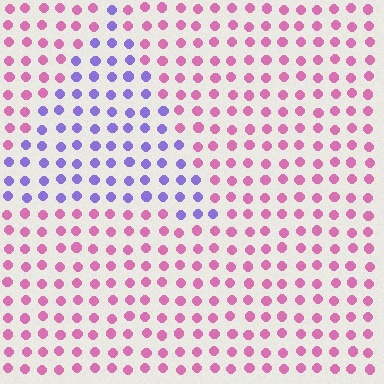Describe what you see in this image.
The image is filled with small pink elements in a uniform arrangement. A triangle-shaped region is visible where the elements are tinted to a slightly different hue, forming a subtle color boundary.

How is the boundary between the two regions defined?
The boundary is defined purely by a slight shift in hue (about 66 degrees). Spacing, size, and orientation are identical on both sides.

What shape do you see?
I see a triangle.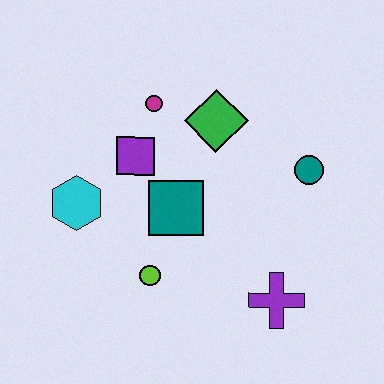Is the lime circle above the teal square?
No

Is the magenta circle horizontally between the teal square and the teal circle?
No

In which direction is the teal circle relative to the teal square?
The teal circle is to the right of the teal square.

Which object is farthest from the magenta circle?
The purple cross is farthest from the magenta circle.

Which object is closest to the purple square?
The magenta circle is closest to the purple square.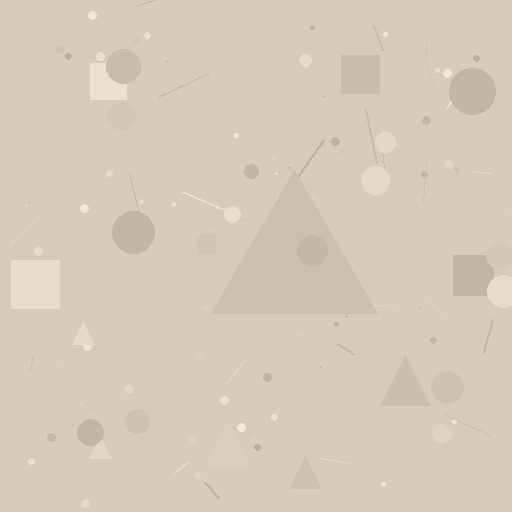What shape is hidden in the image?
A triangle is hidden in the image.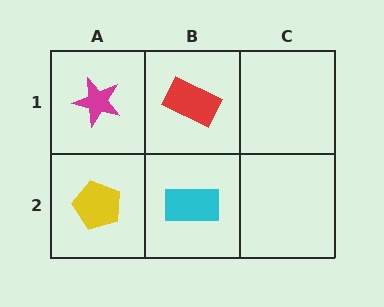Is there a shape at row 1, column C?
No, that cell is empty.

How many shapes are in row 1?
2 shapes.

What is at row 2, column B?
A cyan rectangle.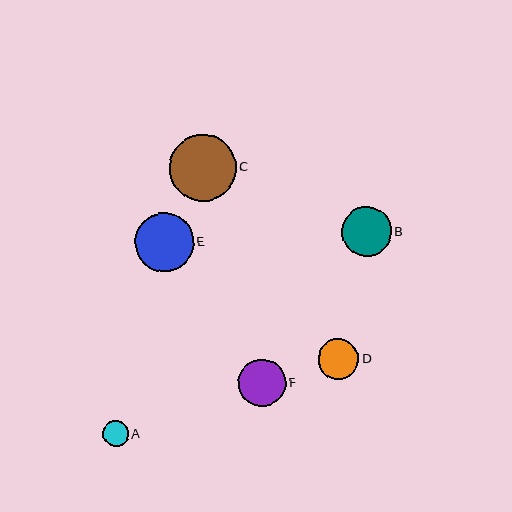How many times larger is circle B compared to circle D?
Circle B is approximately 1.2 times the size of circle D.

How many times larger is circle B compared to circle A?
Circle B is approximately 1.9 times the size of circle A.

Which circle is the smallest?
Circle A is the smallest with a size of approximately 26 pixels.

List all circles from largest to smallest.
From largest to smallest: C, E, B, F, D, A.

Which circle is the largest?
Circle C is the largest with a size of approximately 67 pixels.